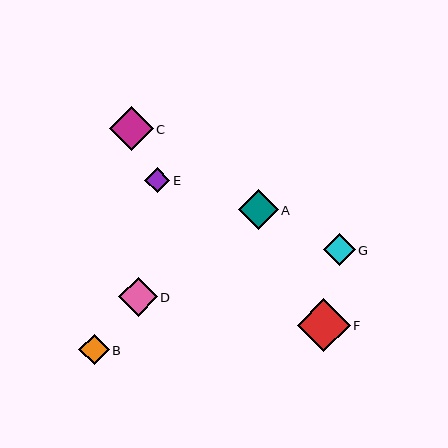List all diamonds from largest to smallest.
From largest to smallest: F, C, A, D, G, B, E.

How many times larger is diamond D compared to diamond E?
Diamond D is approximately 1.5 times the size of diamond E.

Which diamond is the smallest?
Diamond E is the smallest with a size of approximately 25 pixels.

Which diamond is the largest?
Diamond F is the largest with a size of approximately 53 pixels.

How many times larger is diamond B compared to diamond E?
Diamond B is approximately 1.2 times the size of diamond E.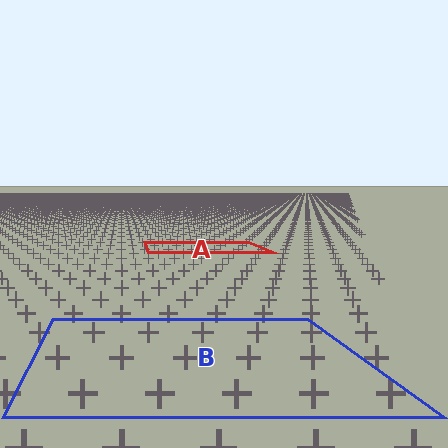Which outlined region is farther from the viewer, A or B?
Region A is farther from the viewer — the texture elements inside it appear smaller and more densely packed.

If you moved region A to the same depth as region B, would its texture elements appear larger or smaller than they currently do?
They would appear larger. At a closer depth, the same texture elements are projected at a bigger on-screen size.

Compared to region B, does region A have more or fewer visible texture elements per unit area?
Region A has more texture elements per unit area — they are packed more densely because it is farther away.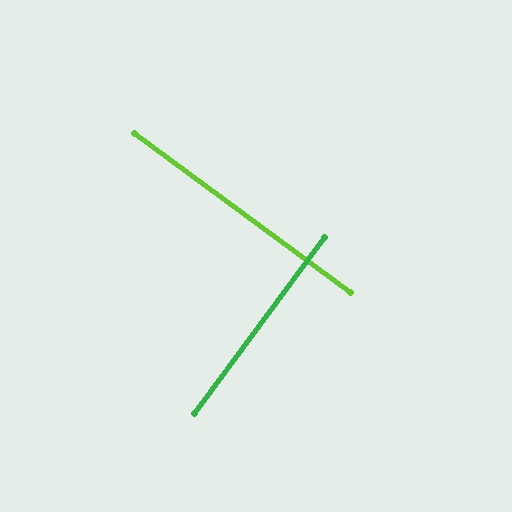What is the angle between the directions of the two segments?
Approximately 90 degrees.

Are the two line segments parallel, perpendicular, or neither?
Perpendicular — they meet at approximately 90°.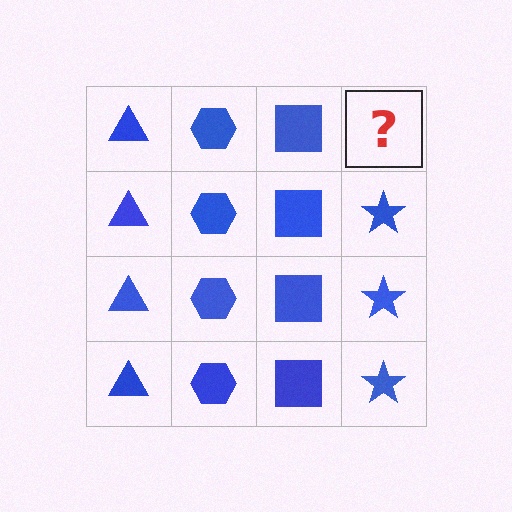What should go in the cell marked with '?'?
The missing cell should contain a blue star.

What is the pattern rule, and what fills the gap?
The rule is that each column has a consistent shape. The gap should be filled with a blue star.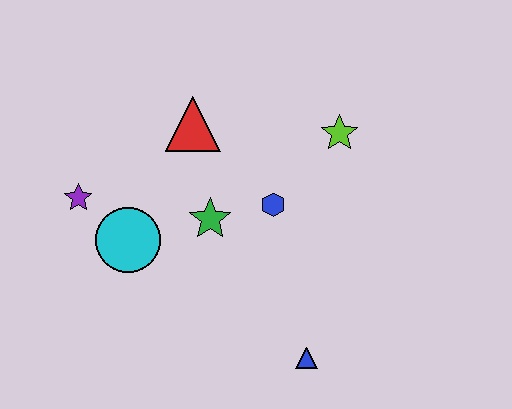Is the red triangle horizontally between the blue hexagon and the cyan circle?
Yes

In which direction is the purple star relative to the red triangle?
The purple star is to the left of the red triangle.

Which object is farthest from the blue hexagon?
The purple star is farthest from the blue hexagon.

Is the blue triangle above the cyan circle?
No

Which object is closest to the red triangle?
The green star is closest to the red triangle.